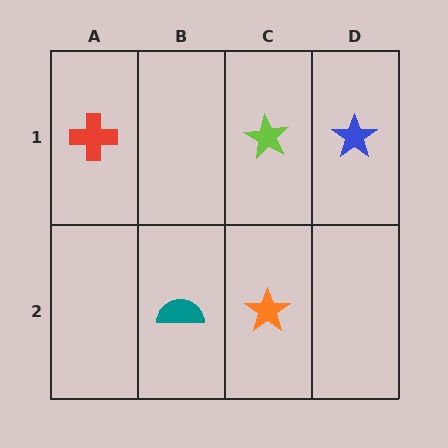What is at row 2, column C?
An orange star.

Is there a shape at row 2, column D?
No, that cell is empty.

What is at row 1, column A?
A red cross.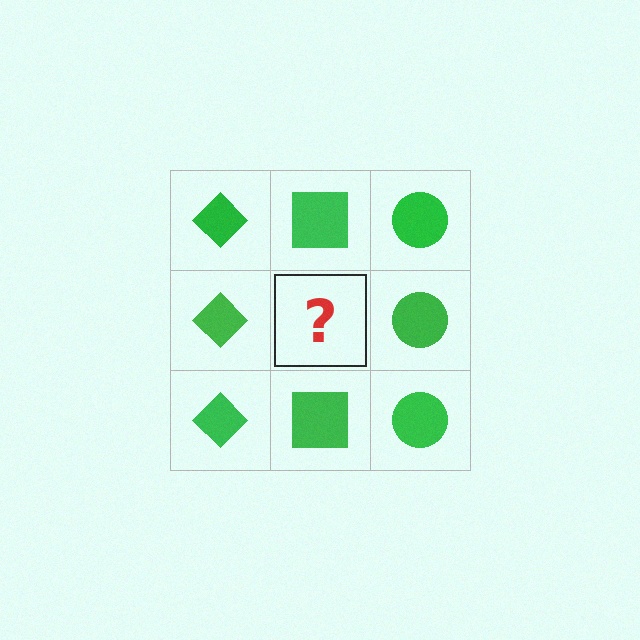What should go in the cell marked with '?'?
The missing cell should contain a green square.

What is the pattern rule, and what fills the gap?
The rule is that each column has a consistent shape. The gap should be filled with a green square.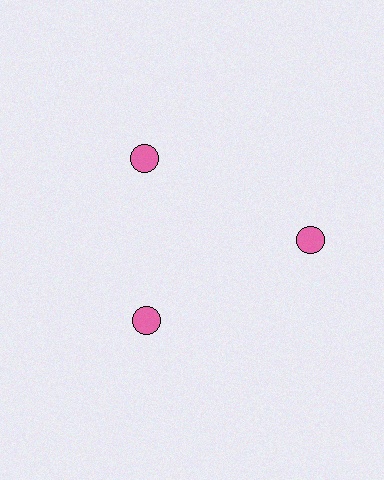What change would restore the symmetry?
The symmetry would be restored by moving it inward, back onto the ring so that all 3 circles sit at equal angles and equal distance from the center.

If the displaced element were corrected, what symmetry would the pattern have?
It would have 3-fold rotational symmetry — the pattern would map onto itself every 120 degrees.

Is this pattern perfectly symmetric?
No. The 3 pink circles are arranged in a ring, but one element near the 3 o'clock position is pushed outward from the center, breaking the 3-fold rotational symmetry.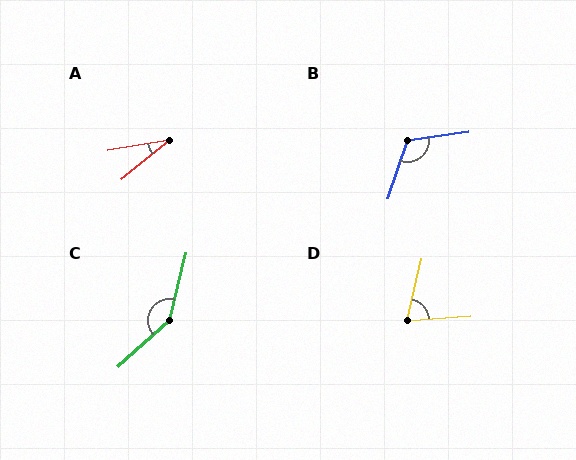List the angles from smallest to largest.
A (29°), D (73°), B (116°), C (146°).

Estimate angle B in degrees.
Approximately 116 degrees.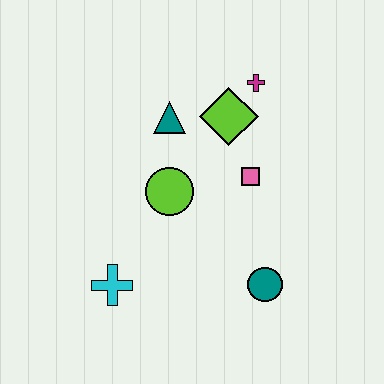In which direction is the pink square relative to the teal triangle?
The pink square is to the right of the teal triangle.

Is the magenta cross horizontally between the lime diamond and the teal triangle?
No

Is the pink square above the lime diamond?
No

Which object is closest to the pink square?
The lime diamond is closest to the pink square.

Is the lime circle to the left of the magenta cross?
Yes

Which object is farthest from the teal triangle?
The teal circle is farthest from the teal triangle.